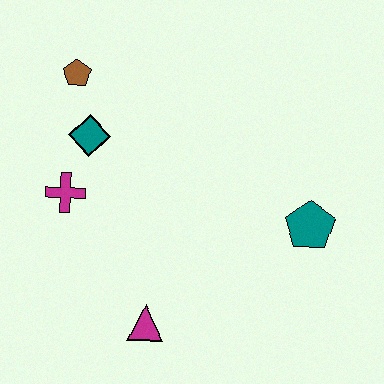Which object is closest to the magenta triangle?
The magenta cross is closest to the magenta triangle.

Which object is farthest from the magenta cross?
The teal pentagon is farthest from the magenta cross.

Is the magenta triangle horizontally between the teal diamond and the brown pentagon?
No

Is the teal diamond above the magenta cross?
Yes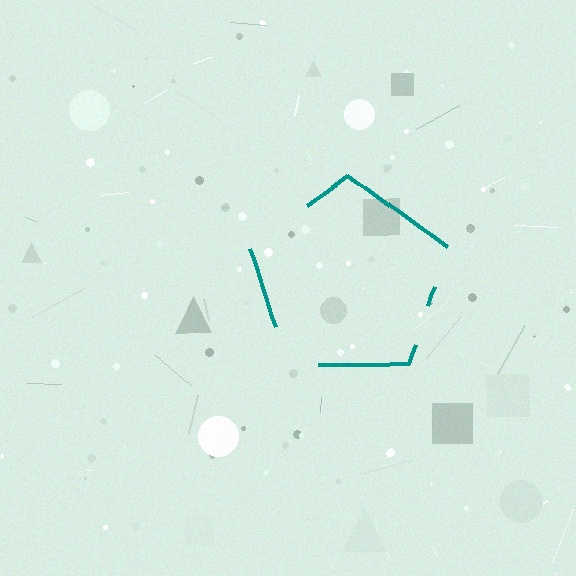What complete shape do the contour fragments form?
The contour fragments form a pentagon.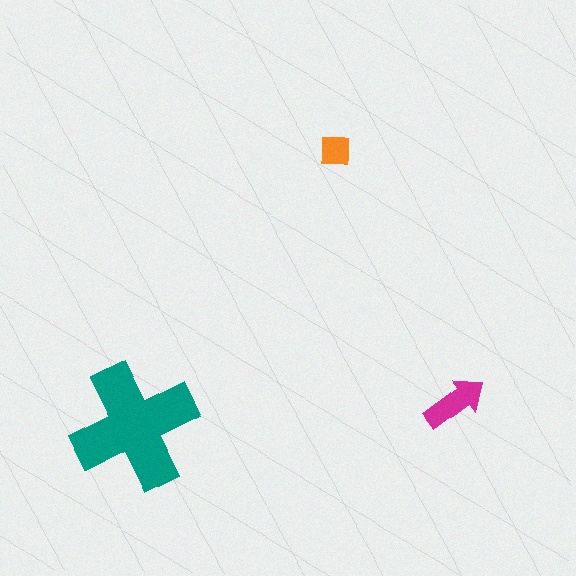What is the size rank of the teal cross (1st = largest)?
1st.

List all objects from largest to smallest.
The teal cross, the magenta arrow, the orange square.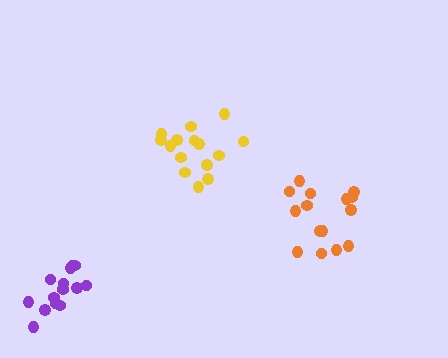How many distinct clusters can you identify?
There are 3 distinct clusters.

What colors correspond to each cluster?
The clusters are colored: yellow, orange, purple.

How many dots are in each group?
Group 1: 15 dots, Group 2: 15 dots, Group 3: 14 dots (44 total).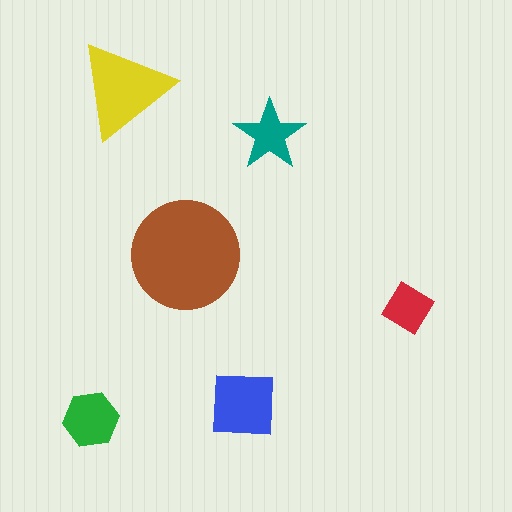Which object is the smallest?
The red diamond.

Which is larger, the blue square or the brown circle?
The brown circle.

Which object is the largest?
The brown circle.